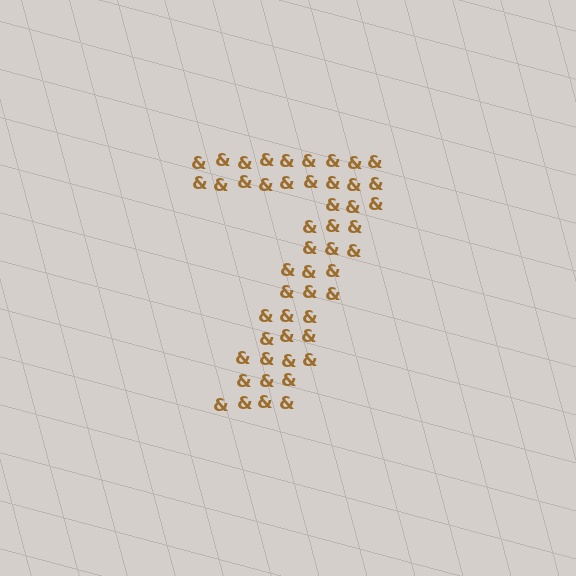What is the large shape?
The large shape is the digit 7.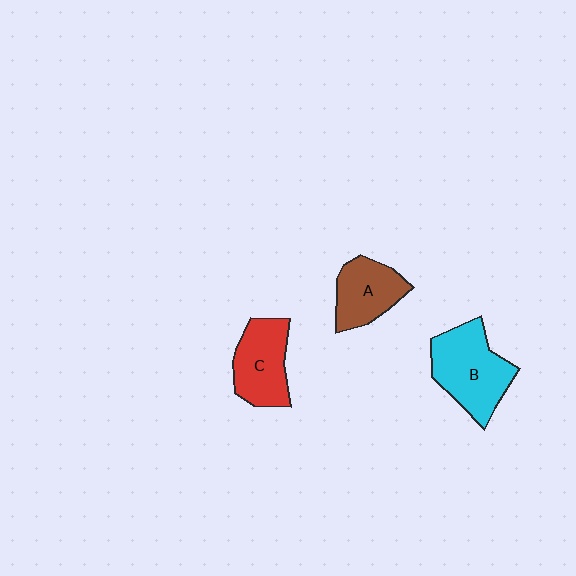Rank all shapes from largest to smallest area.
From largest to smallest: B (cyan), C (red), A (brown).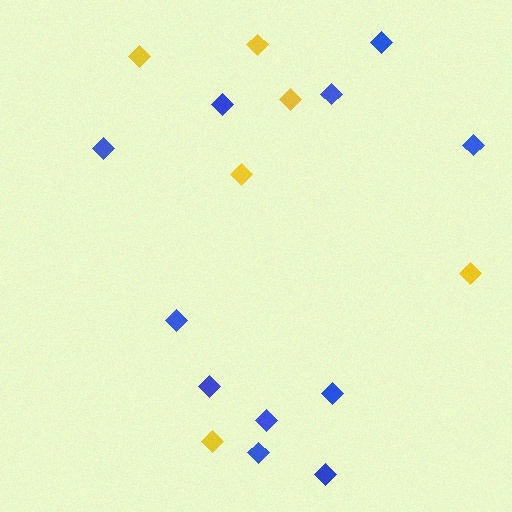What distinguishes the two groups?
There are 2 groups: one group of blue diamonds (11) and one group of yellow diamonds (6).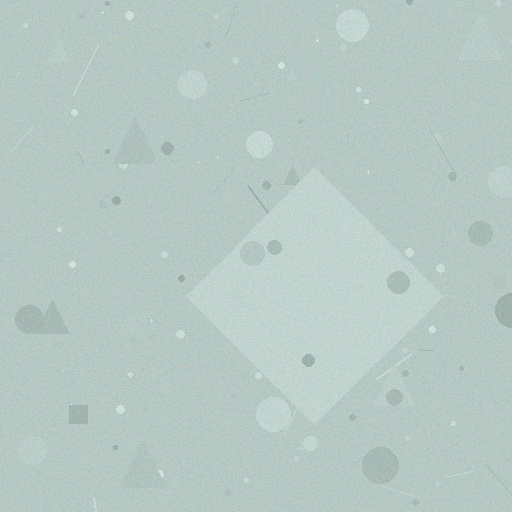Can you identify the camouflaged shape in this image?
The camouflaged shape is a diamond.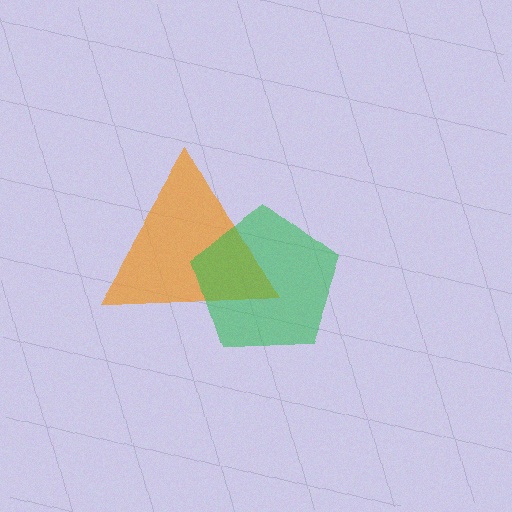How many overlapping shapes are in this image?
There are 2 overlapping shapes in the image.